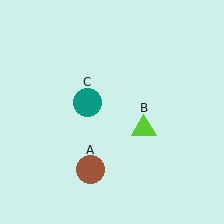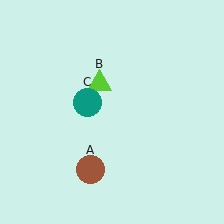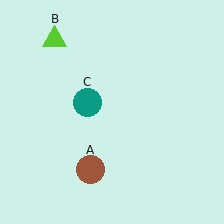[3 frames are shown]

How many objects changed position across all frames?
1 object changed position: lime triangle (object B).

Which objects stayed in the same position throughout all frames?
Brown circle (object A) and teal circle (object C) remained stationary.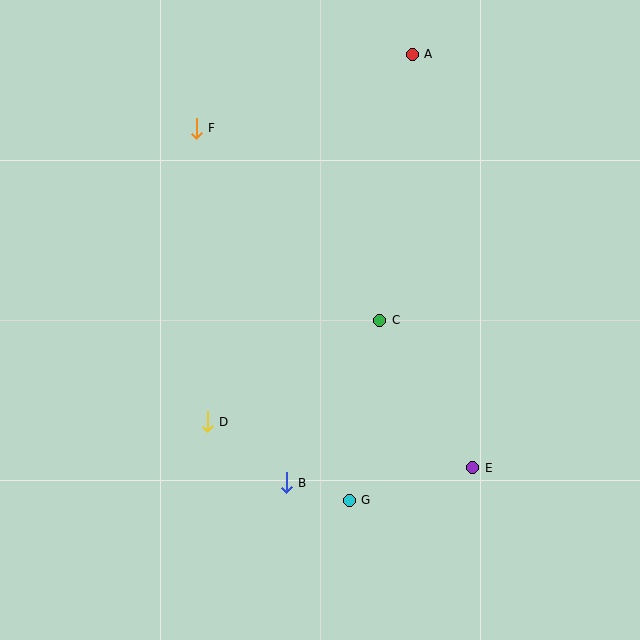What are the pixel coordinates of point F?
Point F is at (196, 128).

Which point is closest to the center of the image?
Point C at (380, 320) is closest to the center.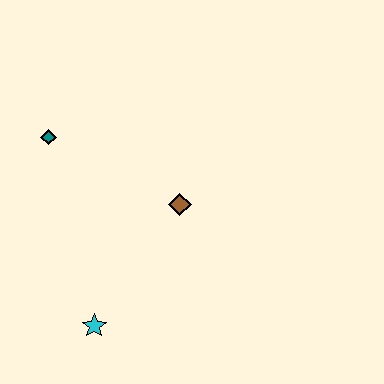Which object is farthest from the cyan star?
The teal diamond is farthest from the cyan star.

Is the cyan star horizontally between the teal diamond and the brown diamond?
Yes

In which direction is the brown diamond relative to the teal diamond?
The brown diamond is to the right of the teal diamond.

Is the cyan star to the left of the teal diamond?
No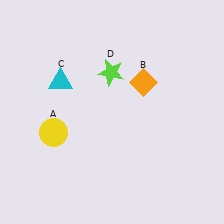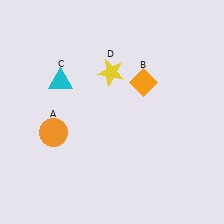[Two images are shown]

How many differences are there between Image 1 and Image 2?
There are 2 differences between the two images.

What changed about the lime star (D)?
In Image 1, D is lime. In Image 2, it changed to yellow.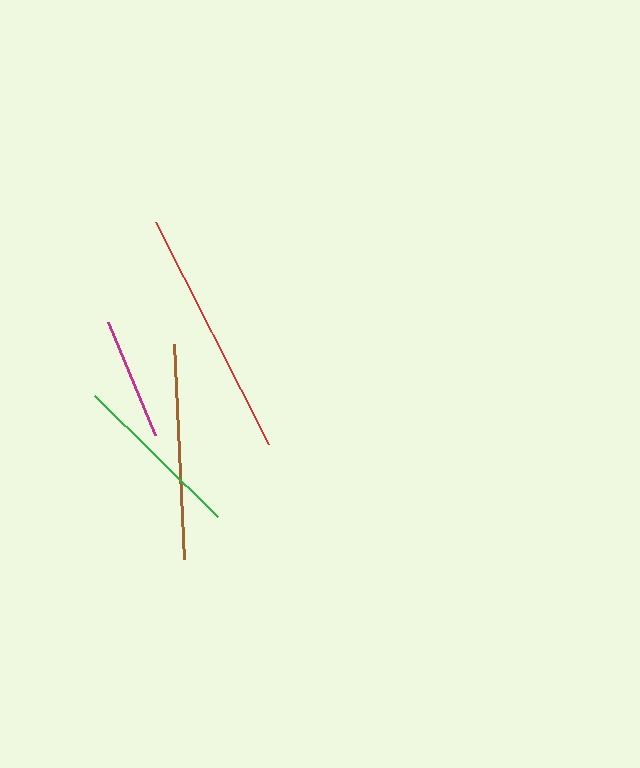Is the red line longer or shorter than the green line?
The red line is longer than the green line.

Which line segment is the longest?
The red line is the longest at approximately 250 pixels.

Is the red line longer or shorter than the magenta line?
The red line is longer than the magenta line.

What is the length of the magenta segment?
The magenta segment is approximately 122 pixels long.